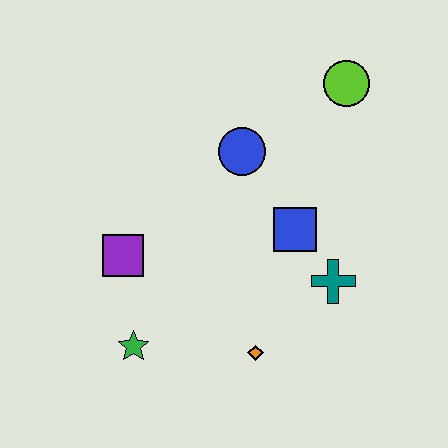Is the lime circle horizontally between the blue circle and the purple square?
No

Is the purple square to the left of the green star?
Yes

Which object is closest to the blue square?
The teal cross is closest to the blue square.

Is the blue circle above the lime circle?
No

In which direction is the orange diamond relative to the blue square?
The orange diamond is below the blue square.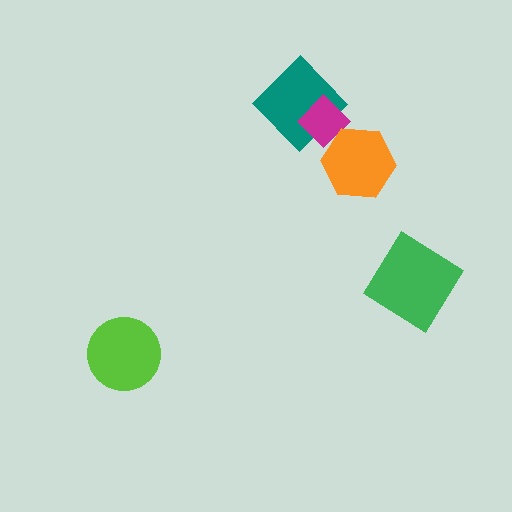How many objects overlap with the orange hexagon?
1 object overlaps with the orange hexagon.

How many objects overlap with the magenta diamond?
2 objects overlap with the magenta diamond.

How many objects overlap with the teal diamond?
1 object overlaps with the teal diamond.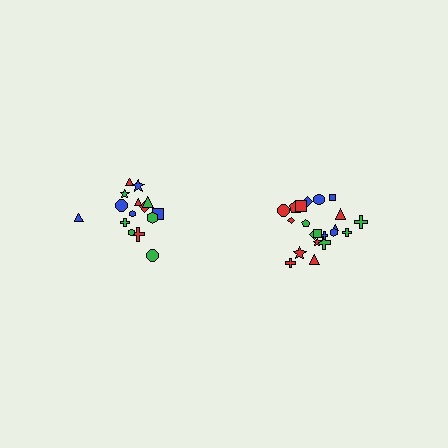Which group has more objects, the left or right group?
The right group.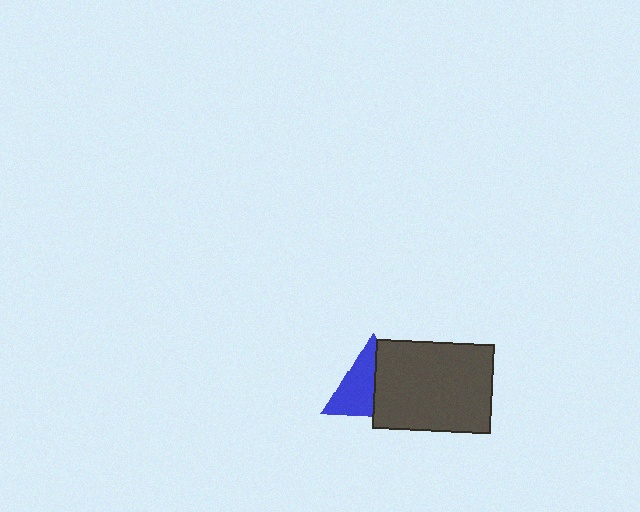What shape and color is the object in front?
The object in front is a dark gray rectangle.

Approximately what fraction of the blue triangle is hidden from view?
Roughly 45% of the blue triangle is hidden behind the dark gray rectangle.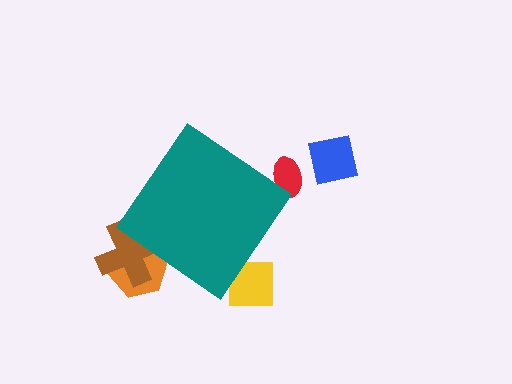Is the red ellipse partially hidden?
Yes, the red ellipse is partially hidden behind the teal diamond.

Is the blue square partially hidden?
No, the blue square is fully visible.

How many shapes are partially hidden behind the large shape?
4 shapes are partially hidden.